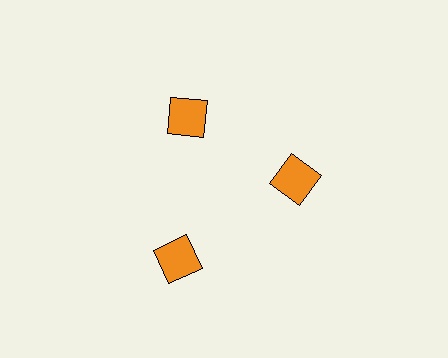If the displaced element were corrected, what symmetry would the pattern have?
It would have 3-fold rotational symmetry — the pattern would map onto itself every 120 degrees.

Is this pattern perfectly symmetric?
No. The 3 orange squares are arranged in a ring, but one element near the 7 o'clock position is pushed outward from the center, breaking the 3-fold rotational symmetry.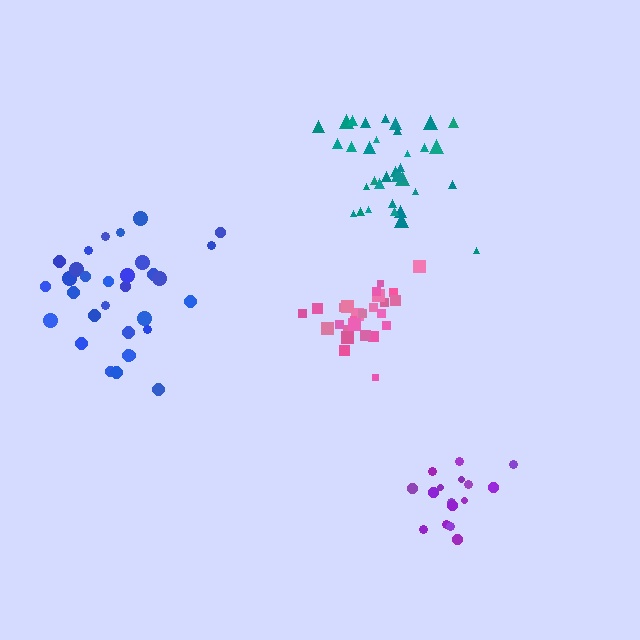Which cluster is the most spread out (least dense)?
Blue.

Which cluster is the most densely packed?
Pink.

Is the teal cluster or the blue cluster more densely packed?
Teal.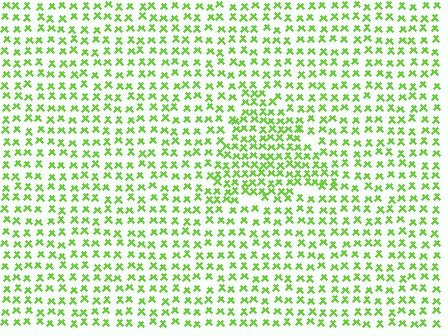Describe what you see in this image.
The image contains small lime elements arranged at two different densities. A triangle-shaped region is visible where the elements are more densely packed than the surrounding area.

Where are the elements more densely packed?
The elements are more densely packed inside the triangle boundary.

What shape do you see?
I see a triangle.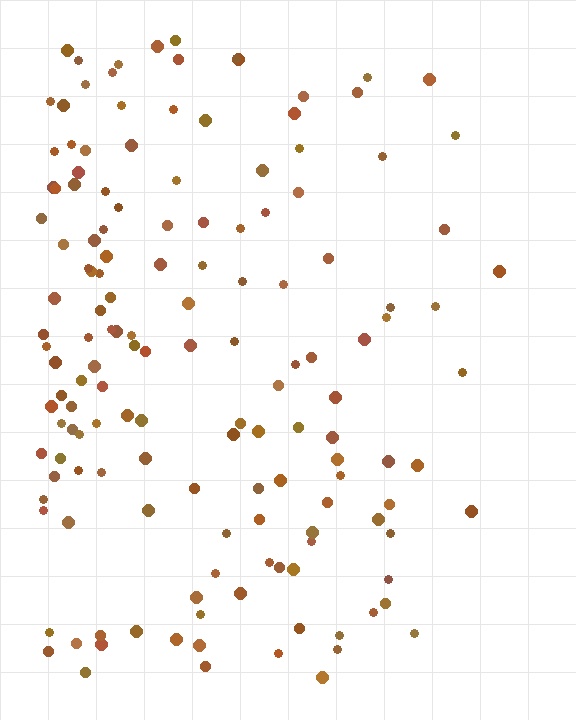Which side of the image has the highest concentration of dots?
The left.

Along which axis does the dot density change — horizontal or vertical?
Horizontal.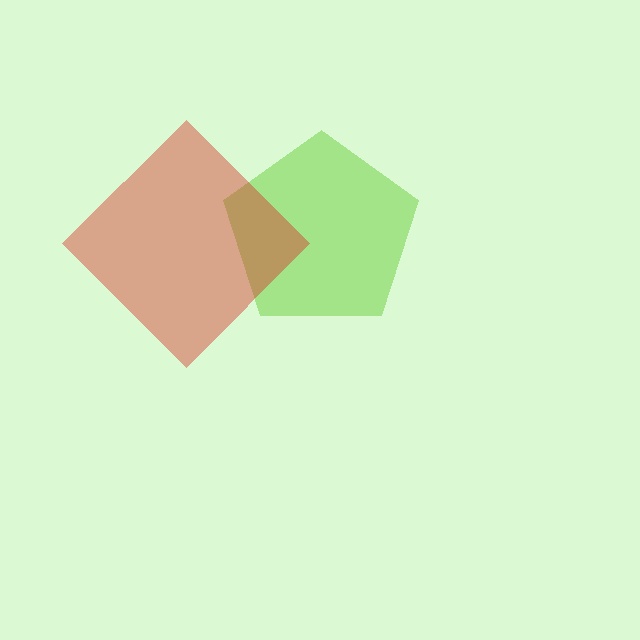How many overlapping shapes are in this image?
There are 2 overlapping shapes in the image.